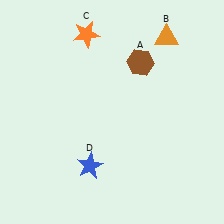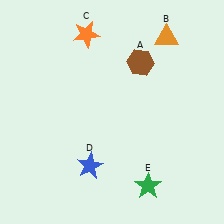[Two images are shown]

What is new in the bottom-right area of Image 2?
A green star (E) was added in the bottom-right area of Image 2.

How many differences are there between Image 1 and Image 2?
There is 1 difference between the two images.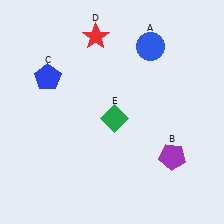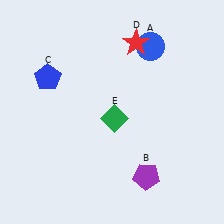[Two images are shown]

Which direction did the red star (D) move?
The red star (D) moved right.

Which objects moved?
The objects that moved are: the purple pentagon (B), the red star (D).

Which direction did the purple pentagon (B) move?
The purple pentagon (B) moved left.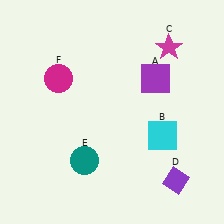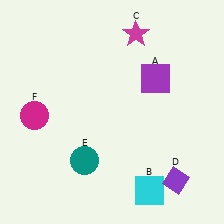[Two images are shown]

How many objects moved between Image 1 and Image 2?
3 objects moved between the two images.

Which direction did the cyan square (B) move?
The cyan square (B) moved down.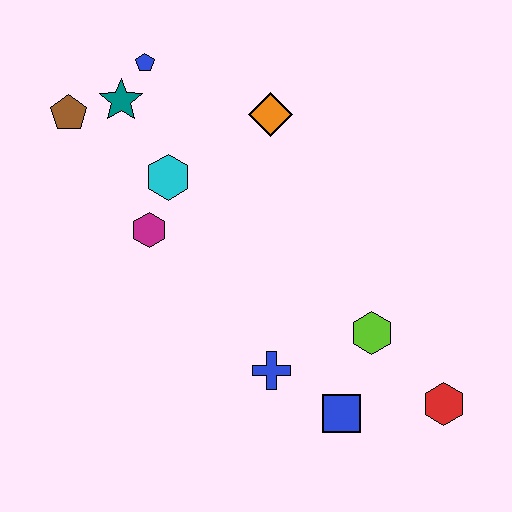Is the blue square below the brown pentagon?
Yes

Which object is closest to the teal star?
The blue pentagon is closest to the teal star.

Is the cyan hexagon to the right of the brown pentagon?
Yes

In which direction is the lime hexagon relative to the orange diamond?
The lime hexagon is below the orange diamond.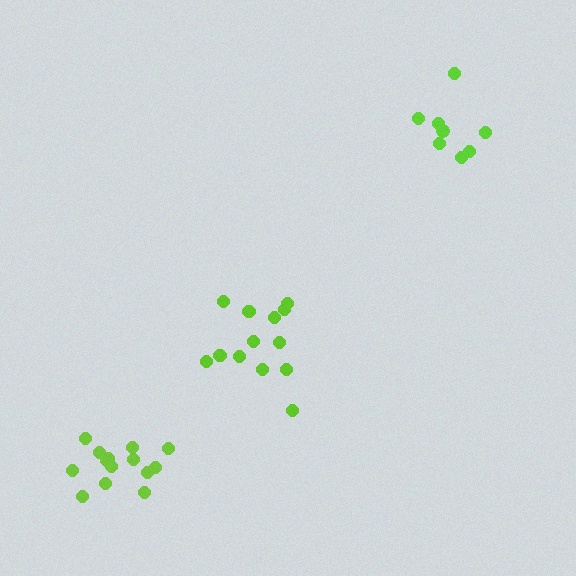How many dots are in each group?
Group 1: 13 dots, Group 2: 8 dots, Group 3: 14 dots (35 total).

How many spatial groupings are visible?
There are 3 spatial groupings.